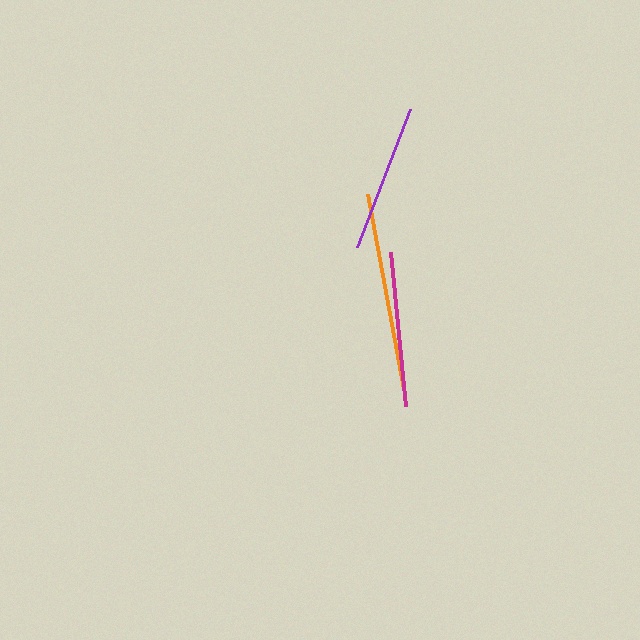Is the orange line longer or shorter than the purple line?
The orange line is longer than the purple line.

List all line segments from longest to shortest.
From longest to shortest: orange, magenta, purple.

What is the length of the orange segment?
The orange segment is approximately 197 pixels long.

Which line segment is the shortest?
The purple line is the shortest at approximately 148 pixels.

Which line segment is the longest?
The orange line is the longest at approximately 197 pixels.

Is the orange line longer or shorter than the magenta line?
The orange line is longer than the magenta line.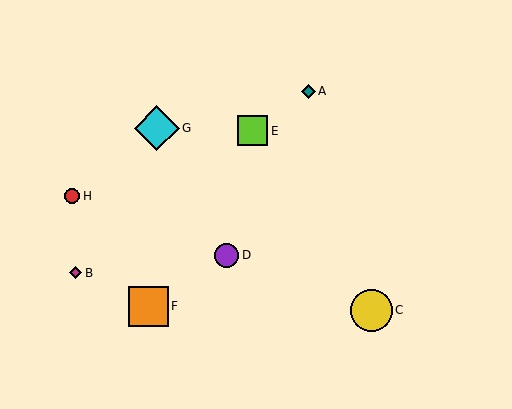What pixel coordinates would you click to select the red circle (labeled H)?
Click at (72, 196) to select the red circle H.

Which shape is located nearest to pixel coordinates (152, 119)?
The cyan diamond (labeled G) at (157, 128) is nearest to that location.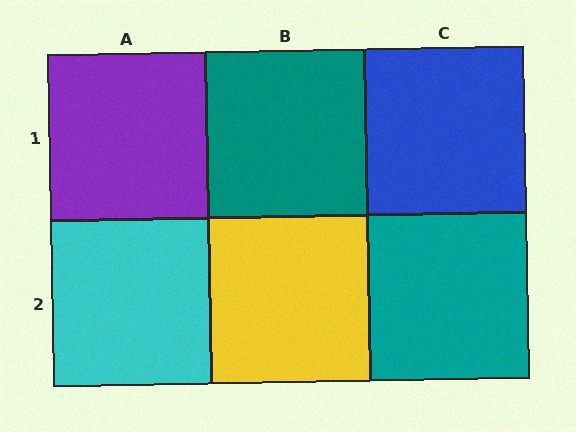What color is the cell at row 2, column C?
Teal.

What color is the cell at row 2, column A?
Cyan.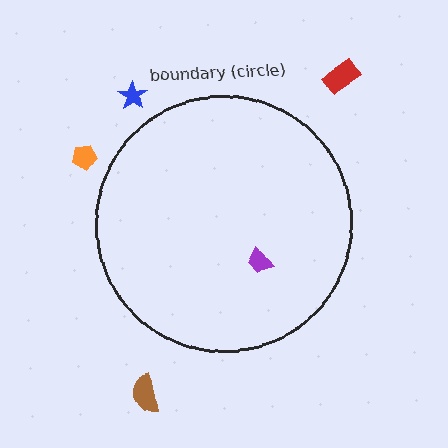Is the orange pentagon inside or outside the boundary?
Outside.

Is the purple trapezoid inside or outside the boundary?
Inside.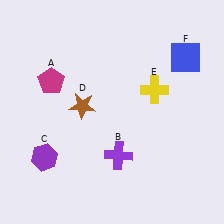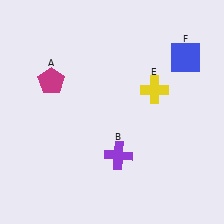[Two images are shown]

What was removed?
The purple hexagon (C), the brown star (D) were removed in Image 2.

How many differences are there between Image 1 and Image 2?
There are 2 differences between the two images.